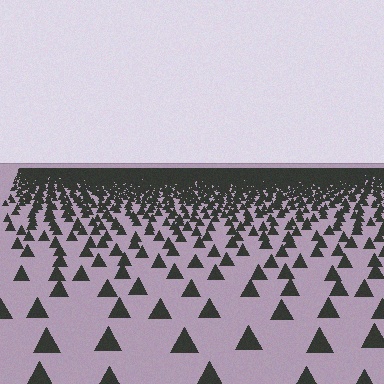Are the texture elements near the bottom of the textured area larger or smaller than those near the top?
Larger. Near the bottom, elements are closer to the viewer and appear at a bigger on-screen size.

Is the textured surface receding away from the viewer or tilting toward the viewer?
The surface is receding away from the viewer. Texture elements get smaller and denser toward the top.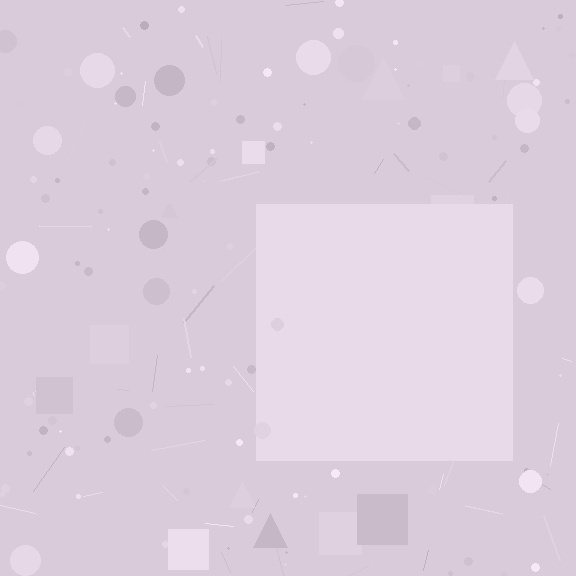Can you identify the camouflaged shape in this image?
The camouflaged shape is a square.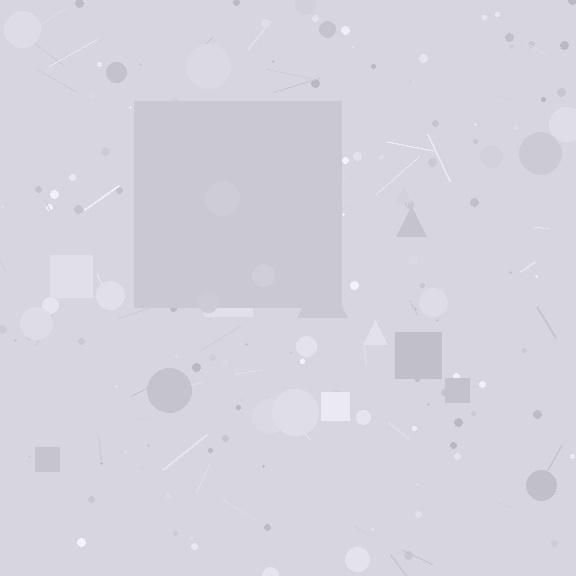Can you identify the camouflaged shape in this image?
The camouflaged shape is a square.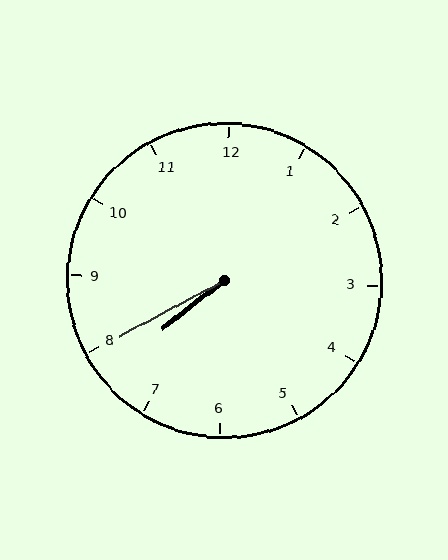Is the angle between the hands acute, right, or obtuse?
It is acute.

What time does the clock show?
7:40.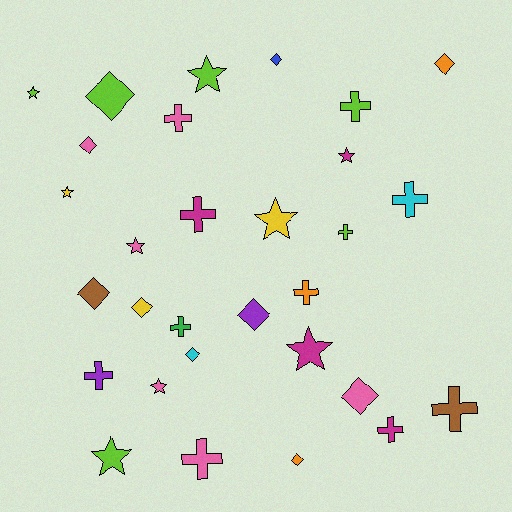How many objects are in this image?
There are 30 objects.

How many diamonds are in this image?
There are 10 diamonds.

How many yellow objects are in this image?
There are 3 yellow objects.